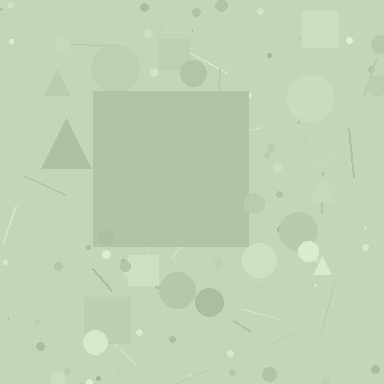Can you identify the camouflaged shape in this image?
The camouflaged shape is a square.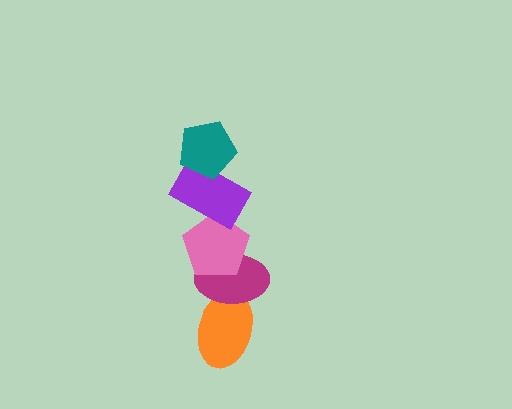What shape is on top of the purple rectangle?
The teal pentagon is on top of the purple rectangle.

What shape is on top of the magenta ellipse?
The pink pentagon is on top of the magenta ellipse.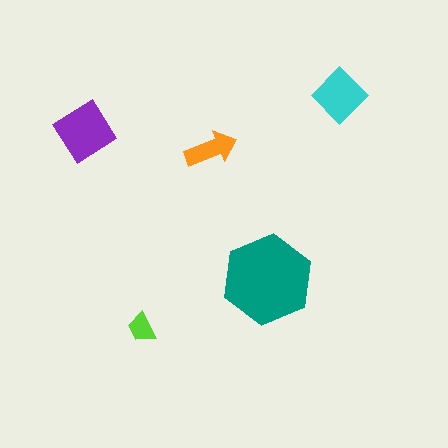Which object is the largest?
The teal hexagon.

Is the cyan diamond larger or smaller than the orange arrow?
Larger.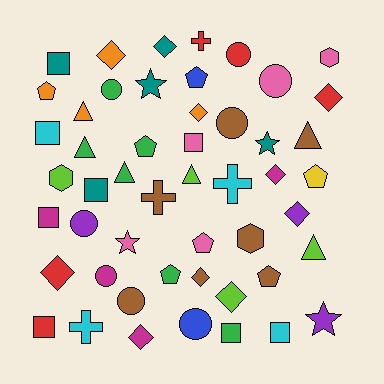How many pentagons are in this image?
There are 7 pentagons.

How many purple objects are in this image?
There are 3 purple objects.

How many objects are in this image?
There are 50 objects.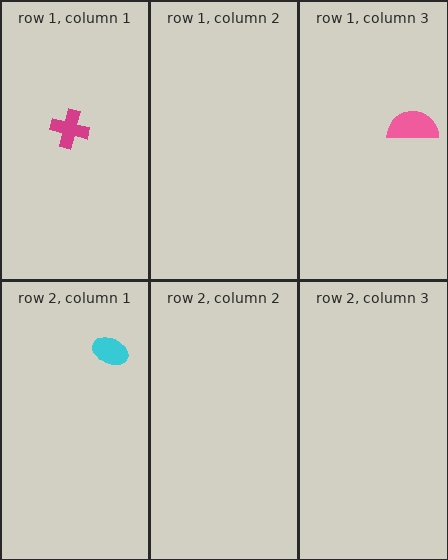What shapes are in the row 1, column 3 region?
The pink semicircle.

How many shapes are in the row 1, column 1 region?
1.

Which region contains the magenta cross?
The row 1, column 1 region.